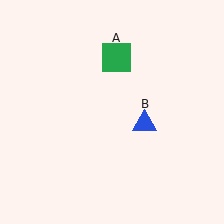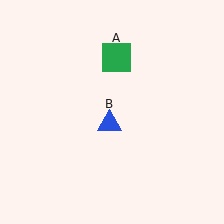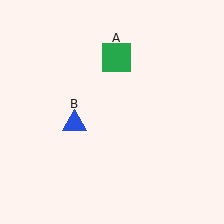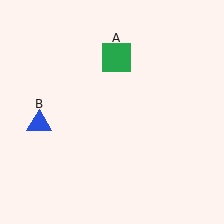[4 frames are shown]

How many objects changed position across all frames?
1 object changed position: blue triangle (object B).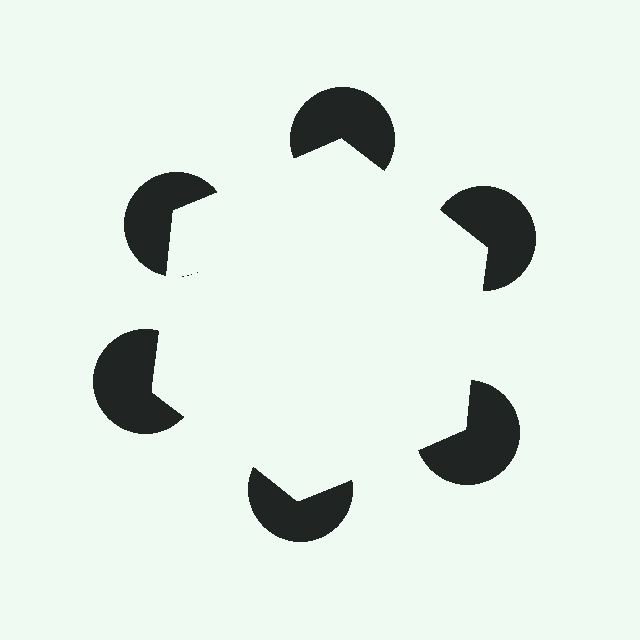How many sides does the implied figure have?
6 sides.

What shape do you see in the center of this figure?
An illusory hexagon — its edges are inferred from the aligned wedge cuts in the pac-man discs, not physically drawn.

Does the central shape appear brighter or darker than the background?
It typically appears slightly brighter than the background, even though no actual brightness change is drawn.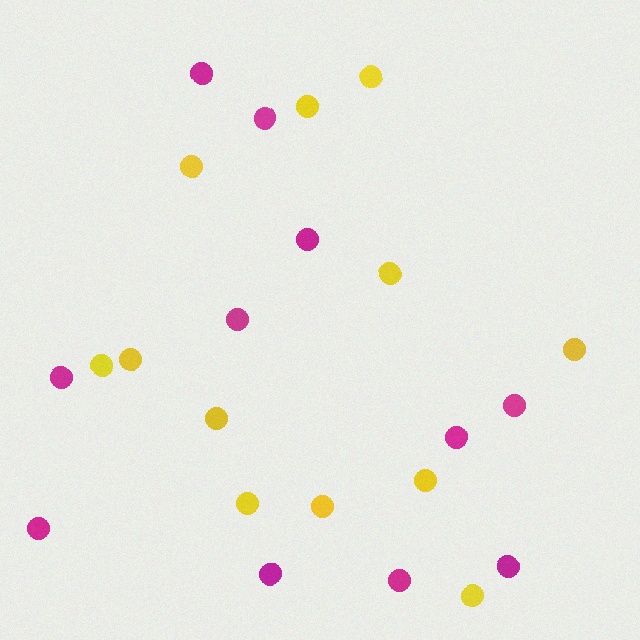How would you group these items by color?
There are 2 groups: one group of magenta circles (11) and one group of yellow circles (12).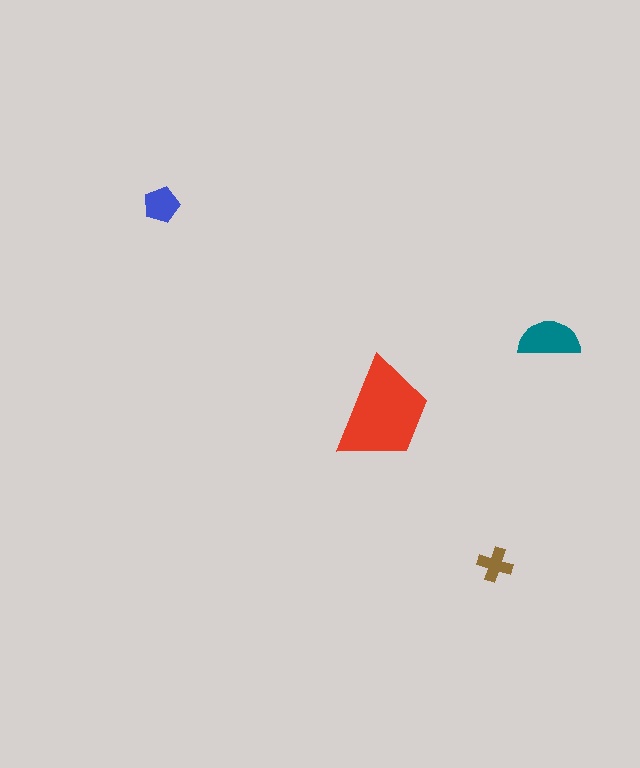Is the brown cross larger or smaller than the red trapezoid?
Smaller.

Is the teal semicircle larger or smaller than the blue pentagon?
Larger.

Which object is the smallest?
The brown cross.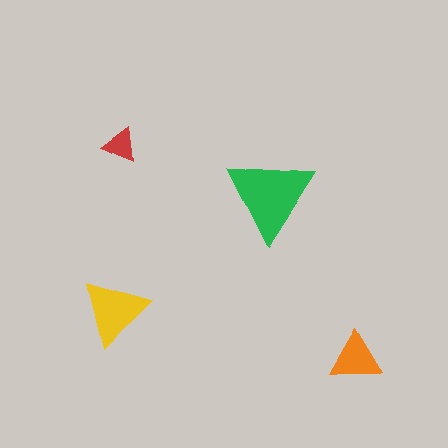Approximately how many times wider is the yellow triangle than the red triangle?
About 2 times wider.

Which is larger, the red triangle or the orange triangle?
The orange one.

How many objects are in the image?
There are 4 objects in the image.